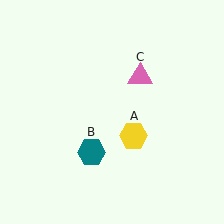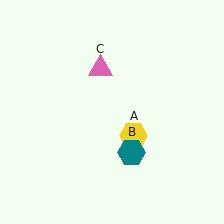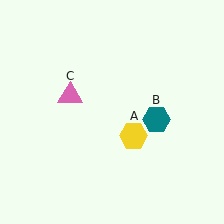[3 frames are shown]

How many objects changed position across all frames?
2 objects changed position: teal hexagon (object B), pink triangle (object C).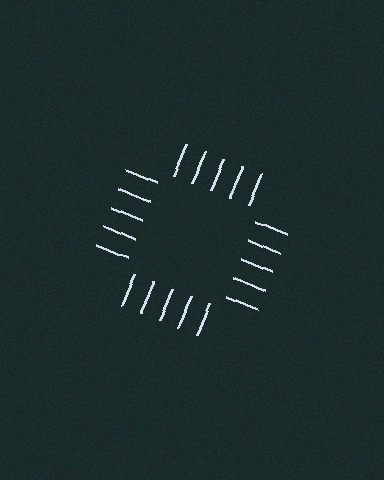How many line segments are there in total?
20 — 5 along each of the 4 edges.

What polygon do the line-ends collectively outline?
An illusory square — the line segments terminate on its edges but no continuous stroke is drawn.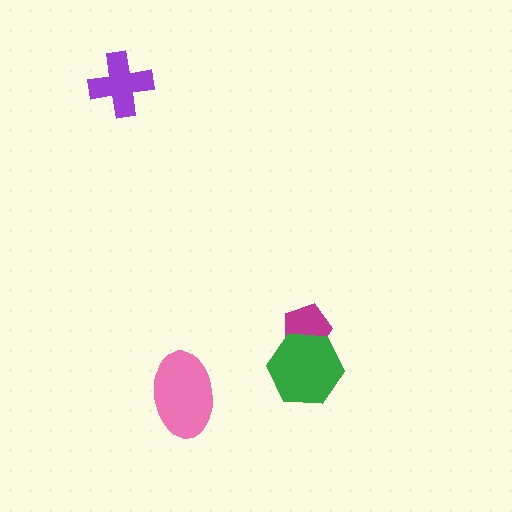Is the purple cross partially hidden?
No, no other shape covers it.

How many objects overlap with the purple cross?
0 objects overlap with the purple cross.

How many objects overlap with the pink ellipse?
0 objects overlap with the pink ellipse.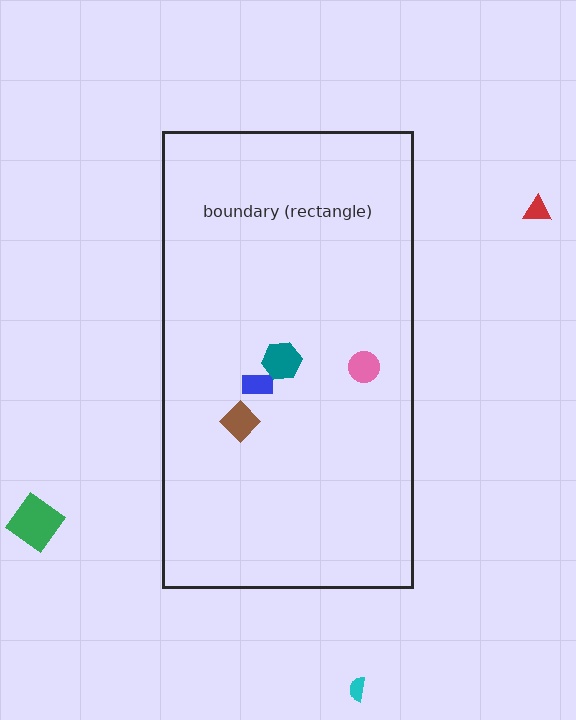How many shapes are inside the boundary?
4 inside, 3 outside.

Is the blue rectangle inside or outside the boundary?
Inside.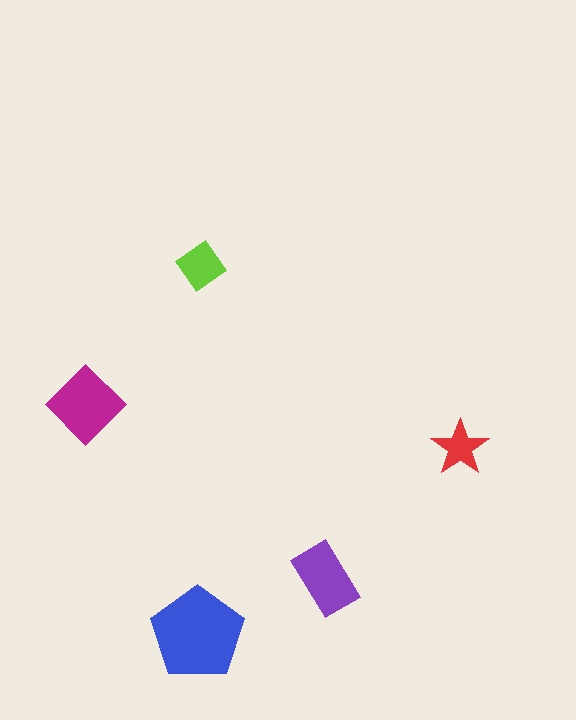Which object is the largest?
The blue pentagon.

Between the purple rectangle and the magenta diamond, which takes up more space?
The magenta diamond.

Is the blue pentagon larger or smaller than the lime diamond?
Larger.